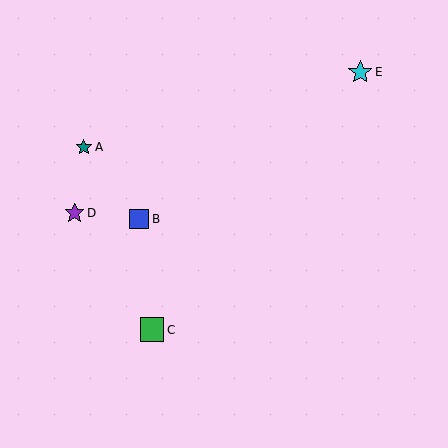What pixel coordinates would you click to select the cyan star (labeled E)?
Click at (360, 72) to select the cyan star E.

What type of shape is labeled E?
Shape E is a cyan star.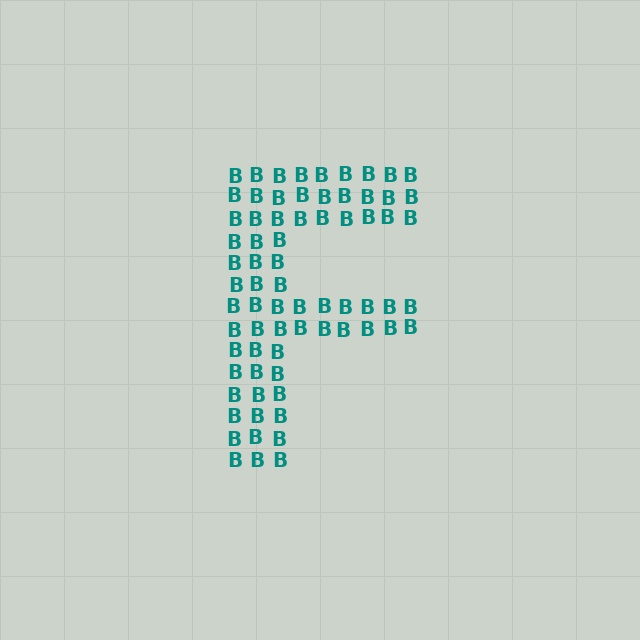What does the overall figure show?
The overall figure shows the letter F.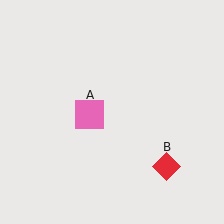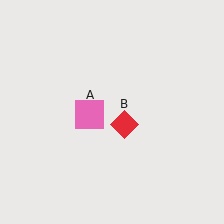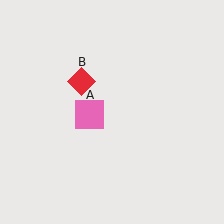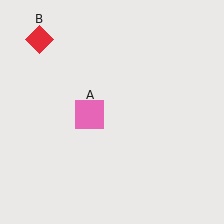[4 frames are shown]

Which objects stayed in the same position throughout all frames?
Pink square (object A) remained stationary.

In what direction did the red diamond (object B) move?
The red diamond (object B) moved up and to the left.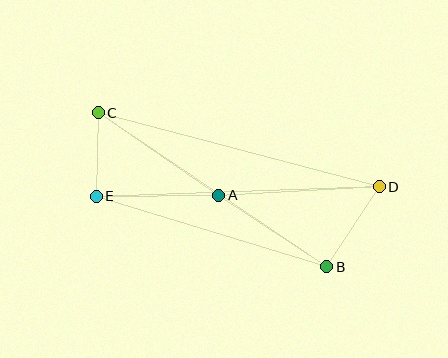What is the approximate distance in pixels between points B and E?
The distance between B and E is approximately 241 pixels.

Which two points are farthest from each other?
Points C and D are farthest from each other.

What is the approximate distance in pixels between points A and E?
The distance between A and E is approximately 123 pixels.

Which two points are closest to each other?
Points C and E are closest to each other.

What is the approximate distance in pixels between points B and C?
The distance between B and C is approximately 276 pixels.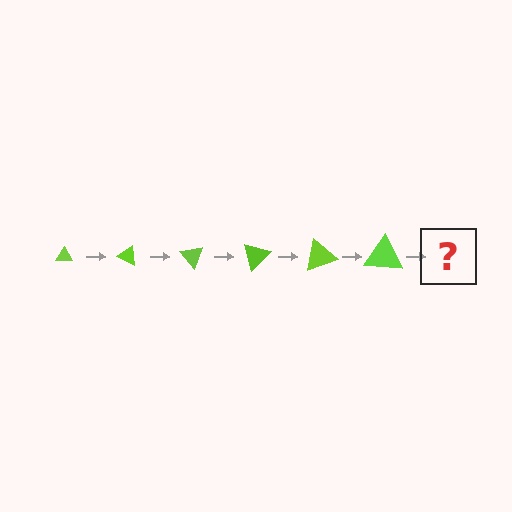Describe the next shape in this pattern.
It should be a triangle, larger than the previous one and rotated 150 degrees from the start.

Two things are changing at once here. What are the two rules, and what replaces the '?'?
The two rules are that the triangle grows larger each step and it rotates 25 degrees each step. The '?' should be a triangle, larger than the previous one and rotated 150 degrees from the start.